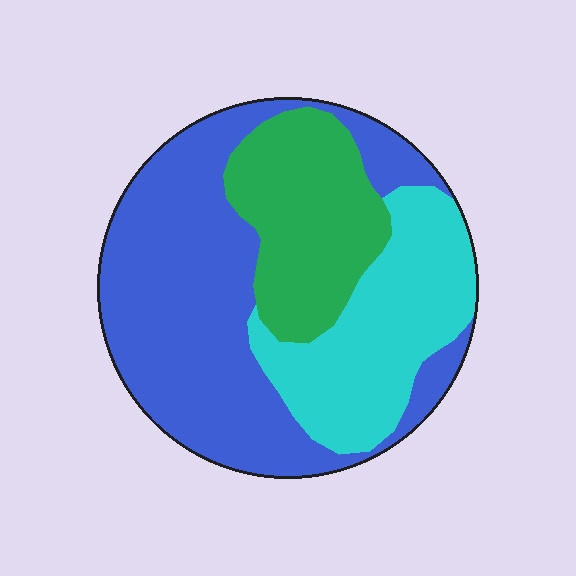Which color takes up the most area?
Blue, at roughly 50%.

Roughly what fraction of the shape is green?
Green covers 23% of the shape.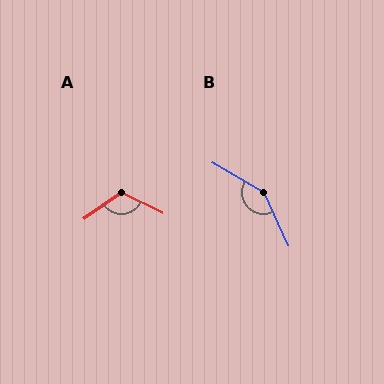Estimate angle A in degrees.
Approximately 119 degrees.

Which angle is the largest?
B, at approximately 145 degrees.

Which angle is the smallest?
A, at approximately 119 degrees.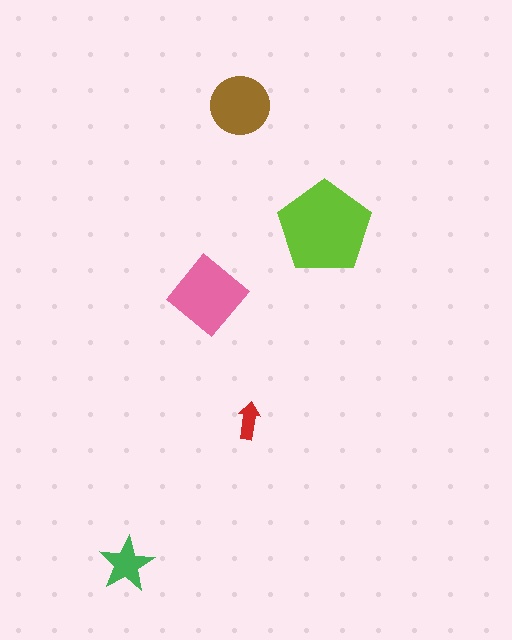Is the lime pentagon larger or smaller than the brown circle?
Larger.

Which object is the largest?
The lime pentagon.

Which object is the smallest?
The red arrow.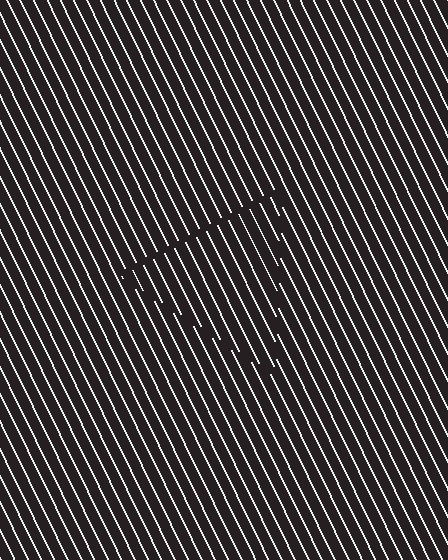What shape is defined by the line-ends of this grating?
An illusory triangle. The interior of the shape contains the same grating, shifted by half a period — the contour is defined by the phase discontinuity where line-ends from the inner and outer gratings abut.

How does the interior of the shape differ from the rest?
The interior of the shape contains the same grating, shifted by half a period — the contour is defined by the phase discontinuity where line-ends from the inner and outer gratings abut.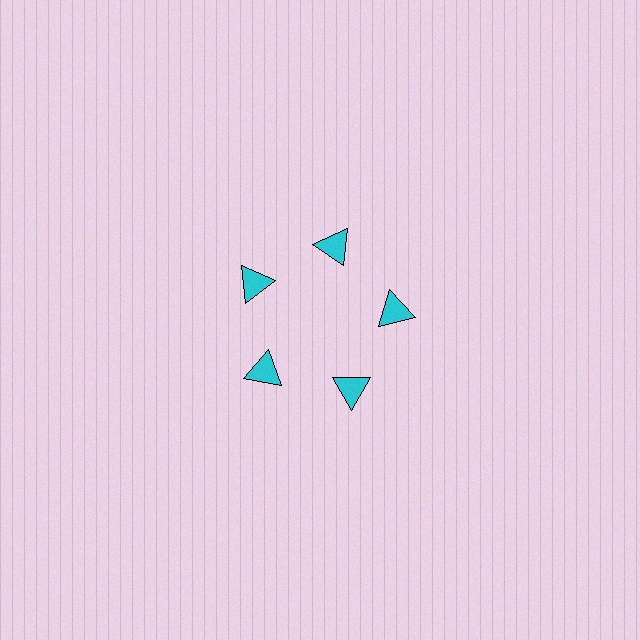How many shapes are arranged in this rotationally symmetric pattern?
There are 5 shapes, arranged in 5 groups of 1.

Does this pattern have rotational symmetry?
Yes, this pattern has 5-fold rotational symmetry. It looks the same after rotating 72 degrees around the center.